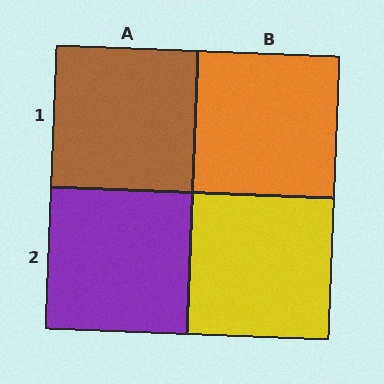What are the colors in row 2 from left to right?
Purple, yellow.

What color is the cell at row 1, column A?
Brown.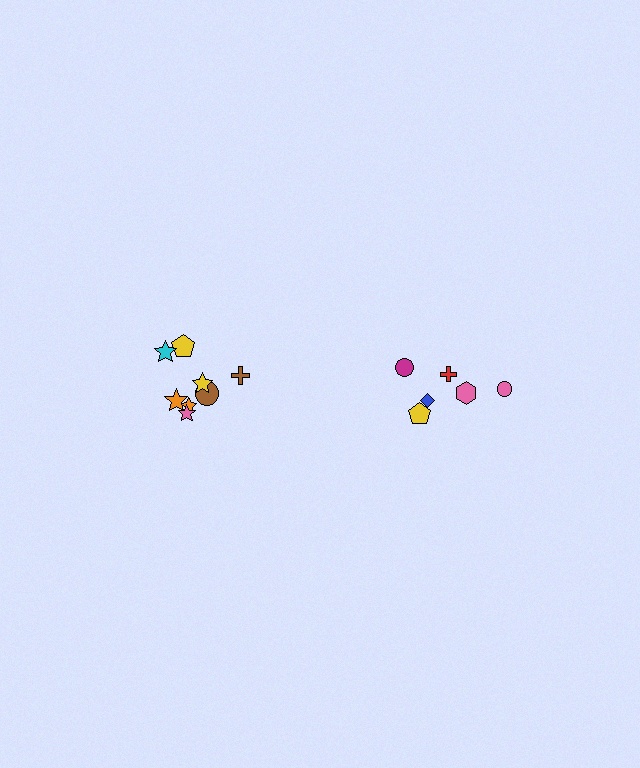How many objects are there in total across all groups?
There are 14 objects.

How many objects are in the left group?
There are 8 objects.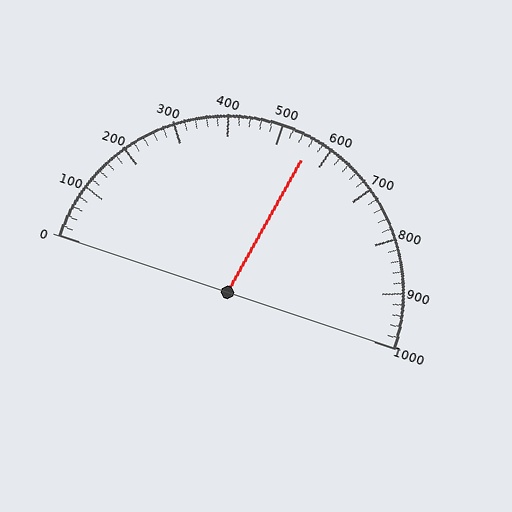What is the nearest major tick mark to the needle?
The nearest major tick mark is 600.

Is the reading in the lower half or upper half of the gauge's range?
The reading is in the upper half of the range (0 to 1000).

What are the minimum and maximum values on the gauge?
The gauge ranges from 0 to 1000.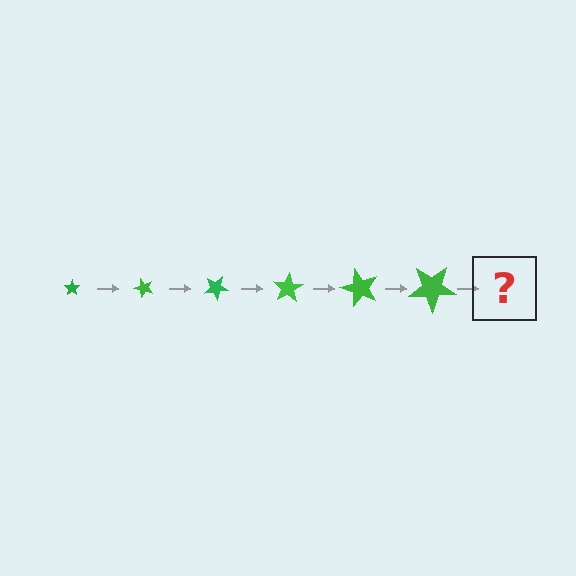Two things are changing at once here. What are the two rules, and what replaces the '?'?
The two rules are that the star grows larger each step and it rotates 50 degrees each step. The '?' should be a star, larger than the previous one and rotated 300 degrees from the start.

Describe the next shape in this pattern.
It should be a star, larger than the previous one and rotated 300 degrees from the start.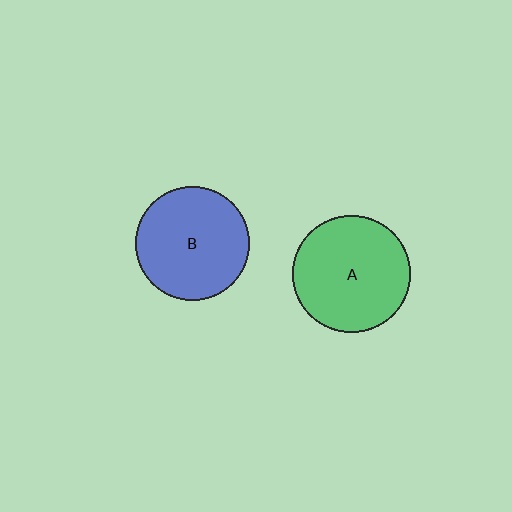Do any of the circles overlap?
No, none of the circles overlap.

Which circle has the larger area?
Circle A (green).